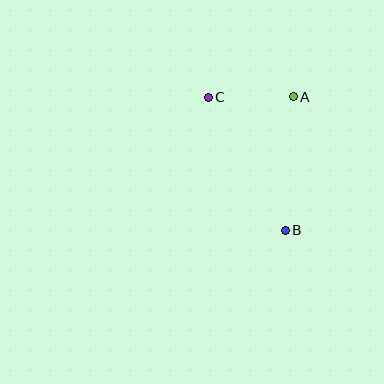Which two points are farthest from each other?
Points B and C are farthest from each other.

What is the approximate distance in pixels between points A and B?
The distance between A and B is approximately 134 pixels.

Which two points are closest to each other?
Points A and C are closest to each other.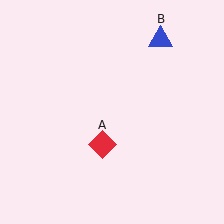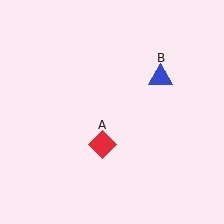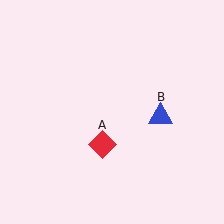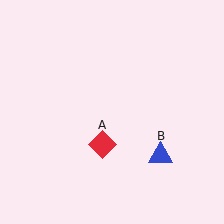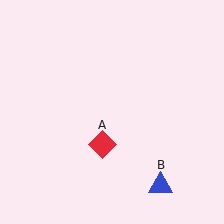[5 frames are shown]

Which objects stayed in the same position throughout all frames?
Red diamond (object A) remained stationary.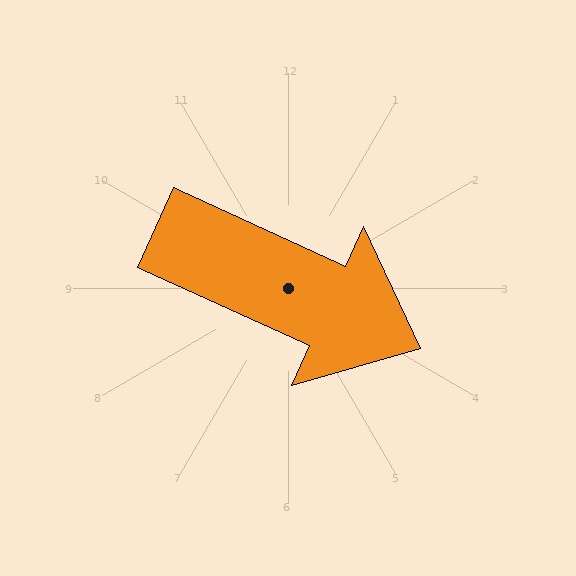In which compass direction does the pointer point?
Southeast.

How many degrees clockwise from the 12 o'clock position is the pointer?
Approximately 115 degrees.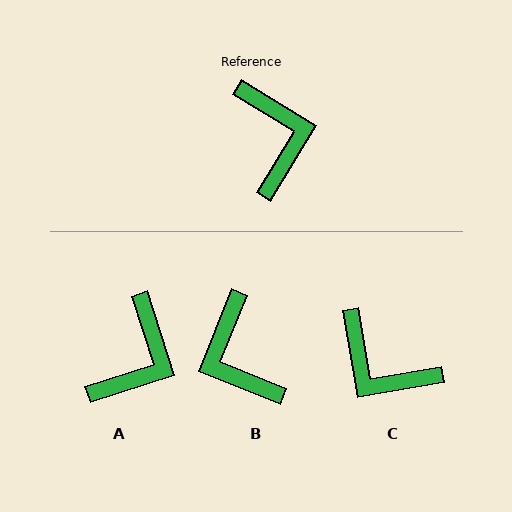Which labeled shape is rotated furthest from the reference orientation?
B, about 171 degrees away.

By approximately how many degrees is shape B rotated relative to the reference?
Approximately 171 degrees clockwise.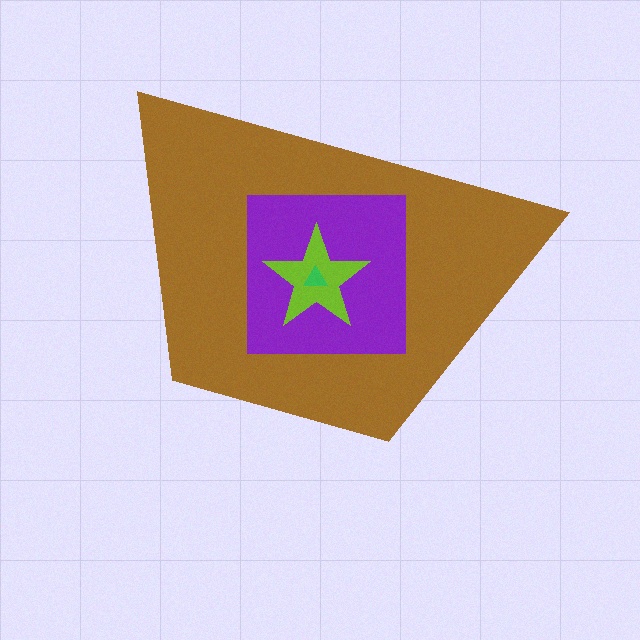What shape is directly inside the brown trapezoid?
The purple square.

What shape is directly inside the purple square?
The lime star.